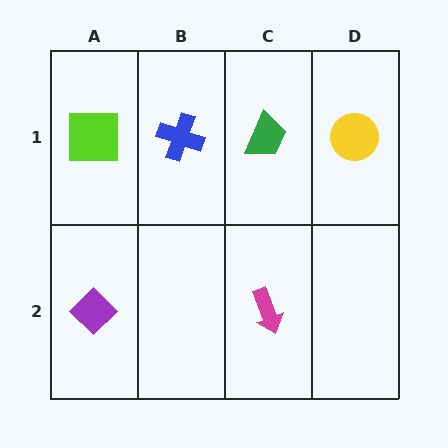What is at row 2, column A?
A purple diamond.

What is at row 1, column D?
A yellow circle.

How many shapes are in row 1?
4 shapes.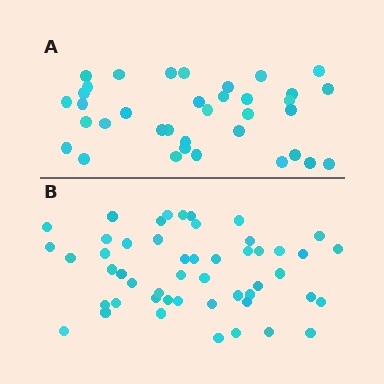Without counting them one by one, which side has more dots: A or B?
Region B (the bottom region) has more dots.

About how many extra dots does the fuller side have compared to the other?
Region B has approximately 15 more dots than region A.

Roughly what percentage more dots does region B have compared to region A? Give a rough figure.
About 40% more.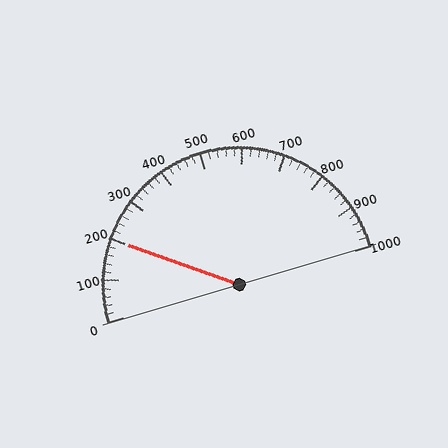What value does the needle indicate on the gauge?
The needle indicates approximately 200.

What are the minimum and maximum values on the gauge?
The gauge ranges from 0 to 1000.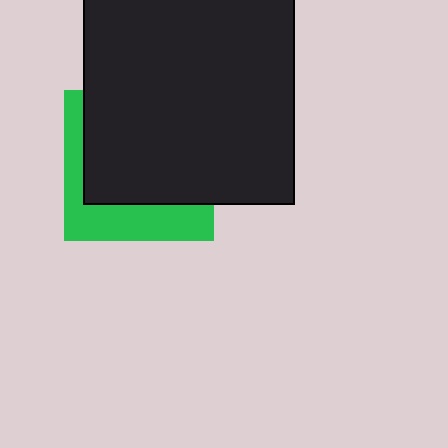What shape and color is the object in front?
The object in front is a black square.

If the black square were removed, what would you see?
You would see the complete green square.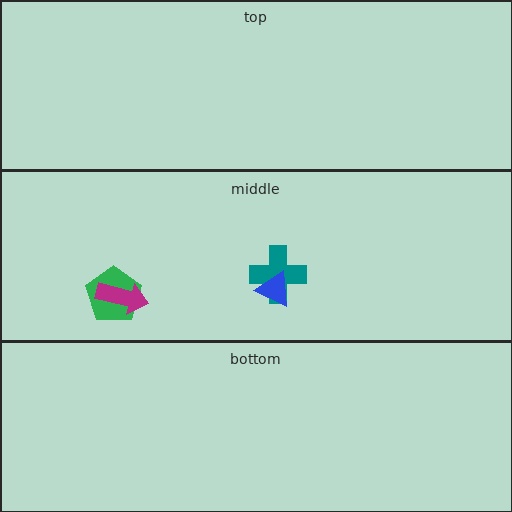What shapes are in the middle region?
The green pentagon, the teal cross, the magenta arrow, the blue triangle.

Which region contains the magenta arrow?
The middle region.